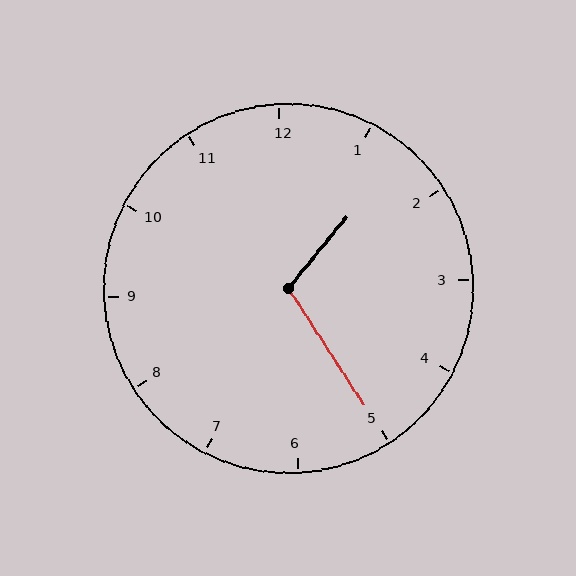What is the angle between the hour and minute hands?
Approximately 108 degrees.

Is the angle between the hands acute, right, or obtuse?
It is obtuse.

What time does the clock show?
1:25.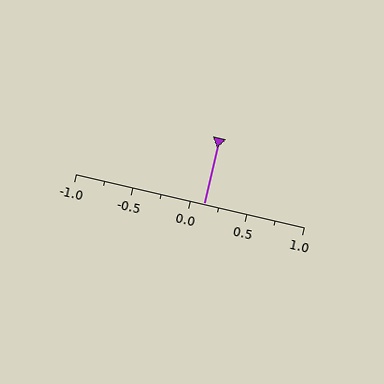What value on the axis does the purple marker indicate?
The marker indicates approximately 0.12.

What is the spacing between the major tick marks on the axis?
The major ticks are spaced 0.5 apart.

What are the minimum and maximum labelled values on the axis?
The axis runs from -1.0 to 1.0.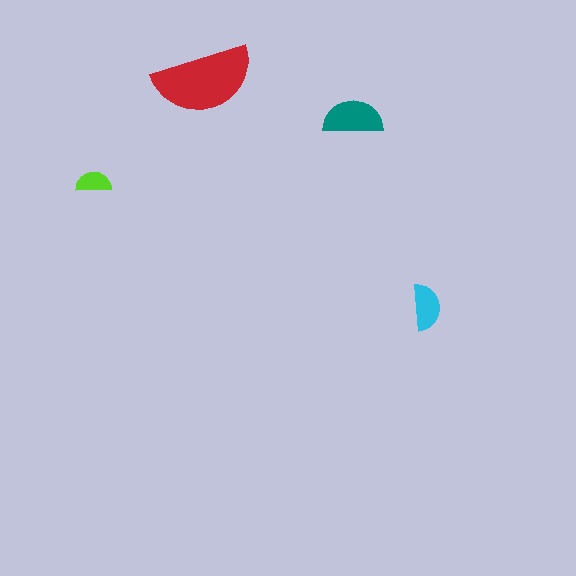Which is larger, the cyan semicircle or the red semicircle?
The red one.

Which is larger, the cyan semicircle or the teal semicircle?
The teal one.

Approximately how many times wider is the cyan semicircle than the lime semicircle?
About 1.5 times wider.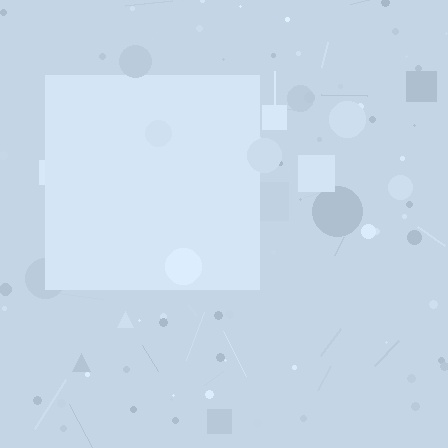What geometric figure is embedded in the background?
A square is embedded in the background.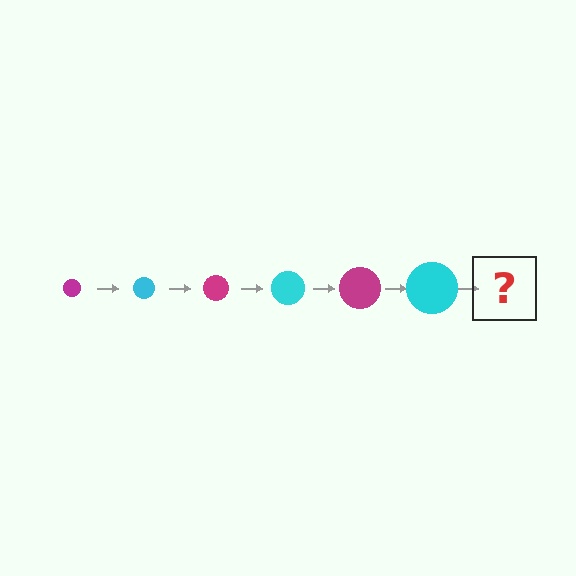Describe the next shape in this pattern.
It should be a magenta circle, larger than the previous one.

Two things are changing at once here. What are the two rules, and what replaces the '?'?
The two rules are that the circle grows larger each step and the color cycles through magenta and cyan. The '?' should be a magenta circle, larger than the previous one.